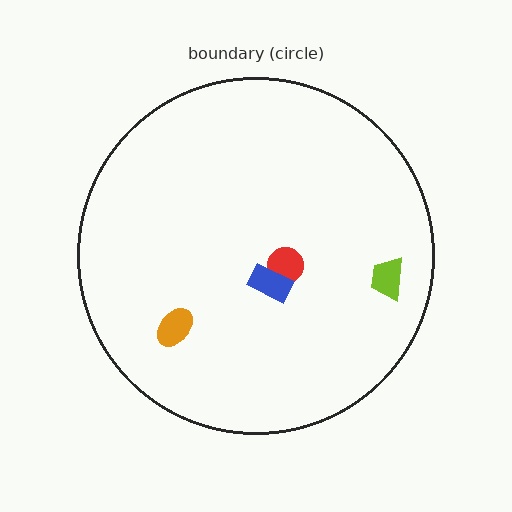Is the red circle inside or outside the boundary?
Inside.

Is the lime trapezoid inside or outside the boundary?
Inside.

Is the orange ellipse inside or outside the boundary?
Inside.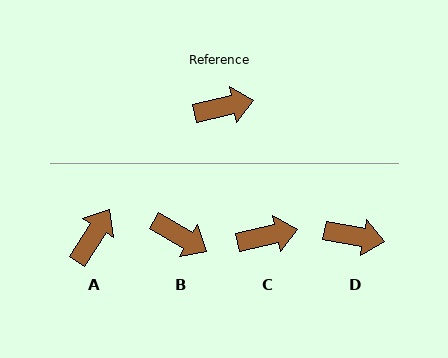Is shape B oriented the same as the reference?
No, it is off by about 42 degrees.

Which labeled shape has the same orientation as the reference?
C.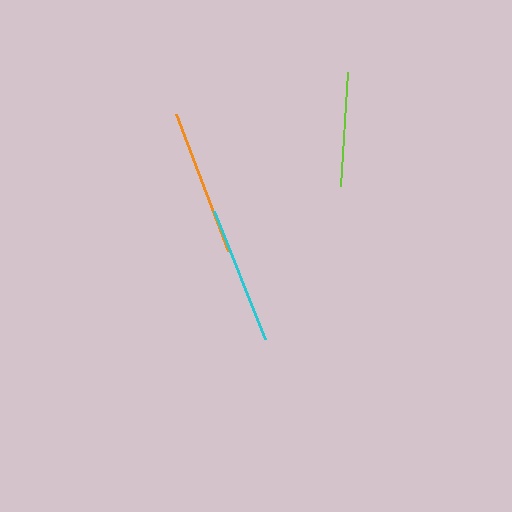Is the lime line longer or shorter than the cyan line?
The cyan line is longer than the lime line.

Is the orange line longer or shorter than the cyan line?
The orange line is longer than the cyan line.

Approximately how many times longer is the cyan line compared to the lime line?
The cyan line is approximately 1.2 times the length of the lime line.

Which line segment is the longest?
The orange line is the longest at approximately 146 pixels.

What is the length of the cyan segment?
The cyan segment is approximately 138 pixels long.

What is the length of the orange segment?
The orange segment is approximately 146 pixels long.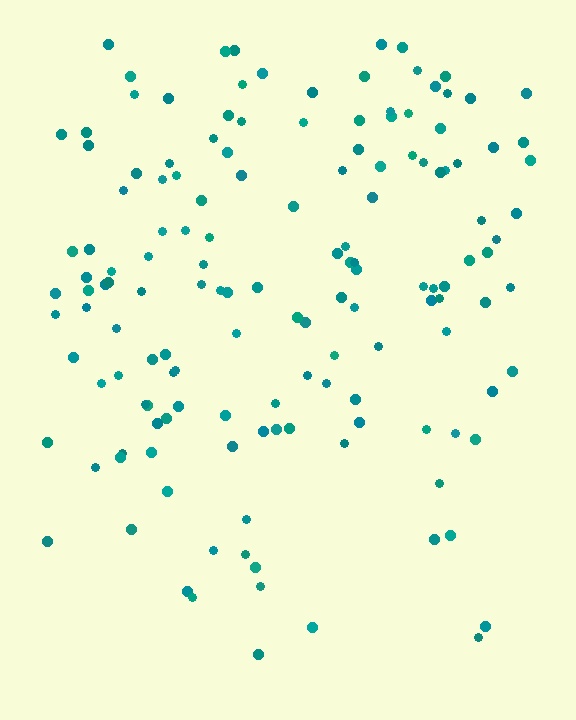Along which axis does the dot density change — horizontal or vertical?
Vertical.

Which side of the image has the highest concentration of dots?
The top.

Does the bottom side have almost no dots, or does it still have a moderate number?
Still a moderate number, just noticeably fewer than the top.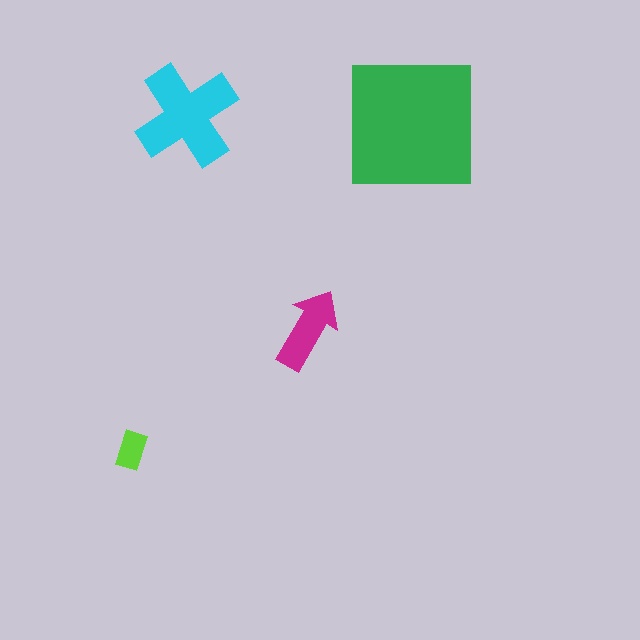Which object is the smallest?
The lime rectangle.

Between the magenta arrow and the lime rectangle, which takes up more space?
The magenta arrow.